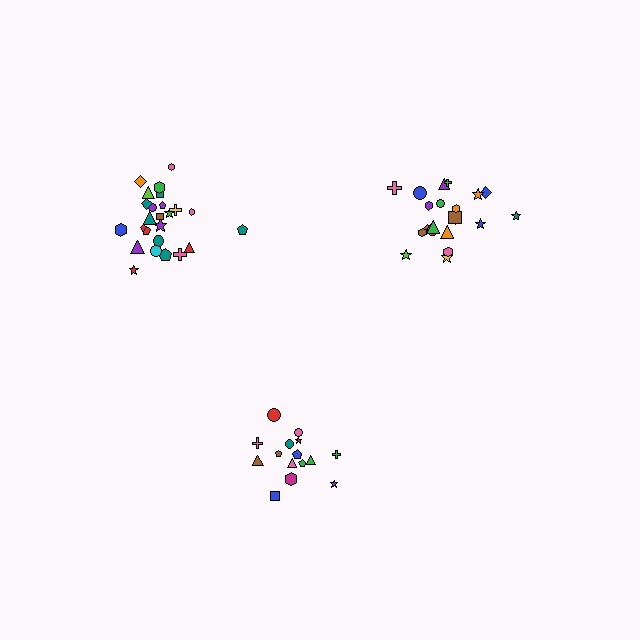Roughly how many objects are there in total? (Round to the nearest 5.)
Roughly 60 objects in total.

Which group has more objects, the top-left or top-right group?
The top-left group.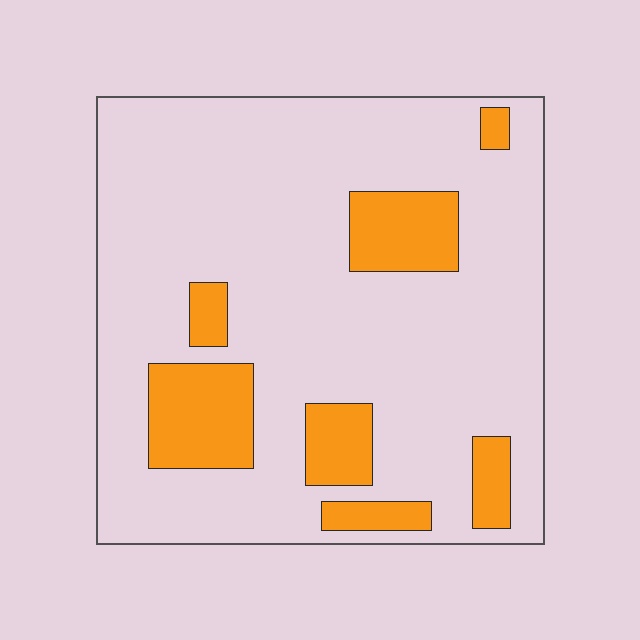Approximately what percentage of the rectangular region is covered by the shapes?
Approximately 20%.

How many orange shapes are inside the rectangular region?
7.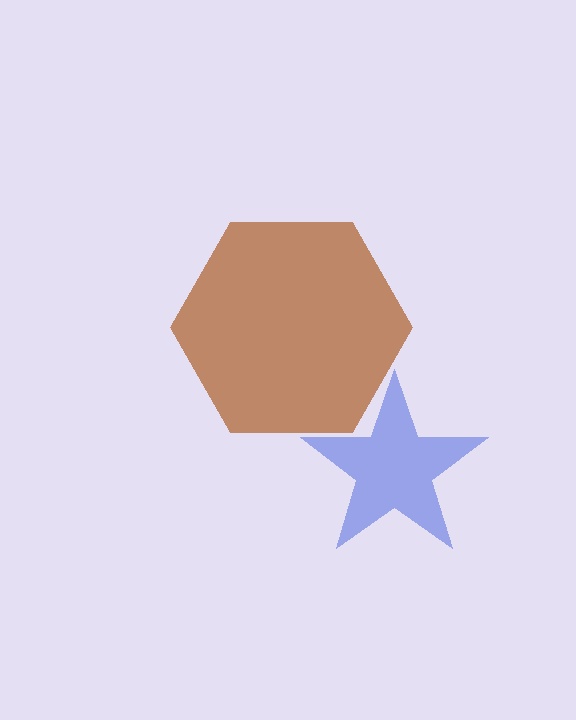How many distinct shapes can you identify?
There are 2 distinct shapes: a blue star, a brown hexagon.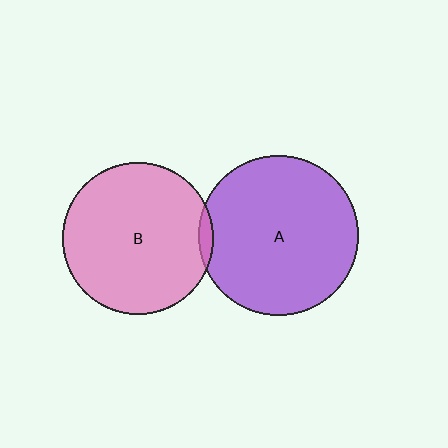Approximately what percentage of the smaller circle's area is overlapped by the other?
Approximately 5%.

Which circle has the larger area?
Circle A (purple).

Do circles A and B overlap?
Yes.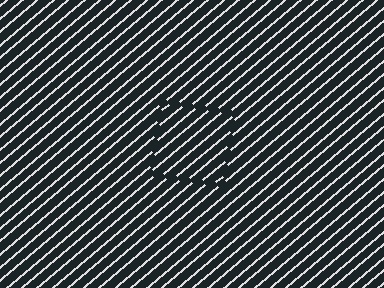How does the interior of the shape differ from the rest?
The interior of the shape contains the same grating, shifted by half a period — the contour is defined by the phase discontinuity where line-ends from the inner and outer gratings abut.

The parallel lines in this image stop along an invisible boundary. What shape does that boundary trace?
An illusory square. The interior of the shape contains the same grating, shifted by half a period — the contour is defined by the phase discontinuity where line-ends from the inner and outer gratings abut.